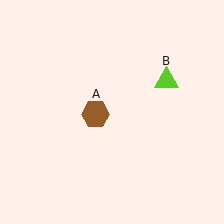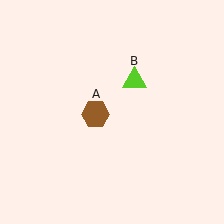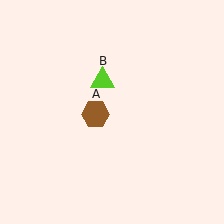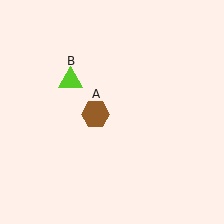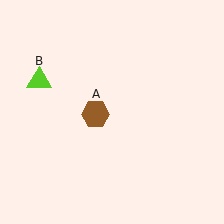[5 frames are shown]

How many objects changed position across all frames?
1 object changed position: lime triangle (object B).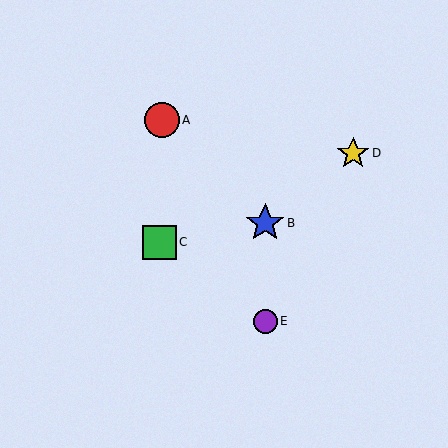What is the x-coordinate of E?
Object E is at x≈265.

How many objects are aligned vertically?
2 objects (B, E) are aligned vertically.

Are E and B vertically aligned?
Yes, both are at x≈265.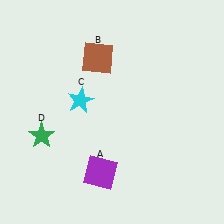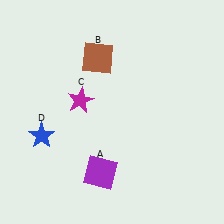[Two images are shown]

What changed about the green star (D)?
In Image 1, D is green. In Image 2, it changed to blue.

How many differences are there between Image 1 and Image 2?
There are 2 differences between the two images.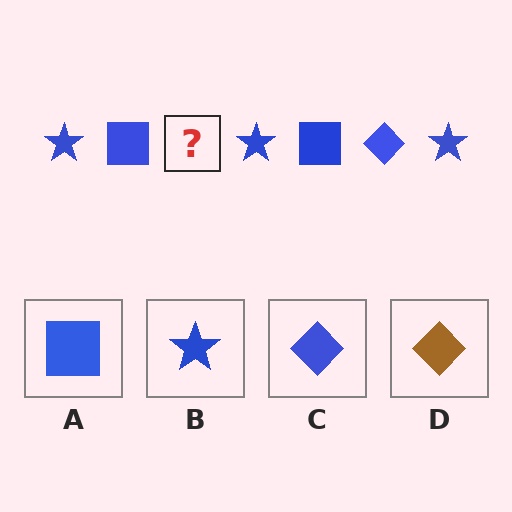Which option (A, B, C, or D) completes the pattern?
C.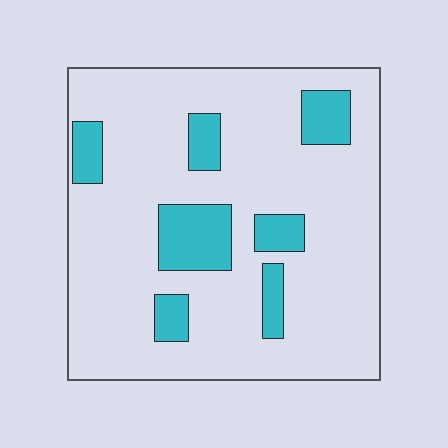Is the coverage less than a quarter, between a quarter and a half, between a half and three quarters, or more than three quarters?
Less than a quarter.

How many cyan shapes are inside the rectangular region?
7.